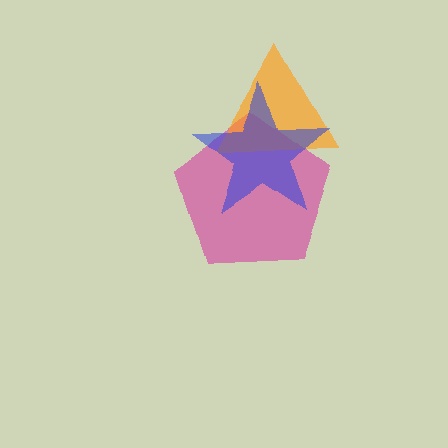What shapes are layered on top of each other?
The layered shapes are: a magenta pentagon, an orange triangle, a blue star.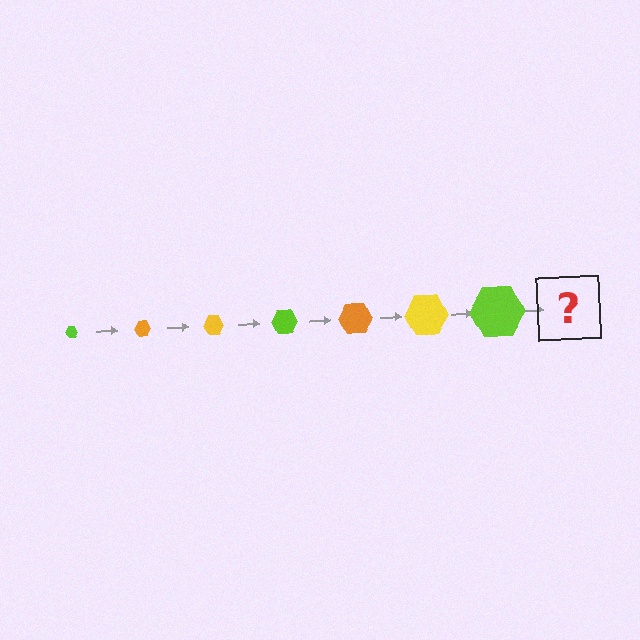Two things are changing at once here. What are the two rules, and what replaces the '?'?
The two rules are that the hexagon grows larger each step and the color cycles through lime, orange, and yellow. The '?' should be an orange hexagon, larger than the previous one.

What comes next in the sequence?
The next element should be an orange hexagon, larger than the previous one.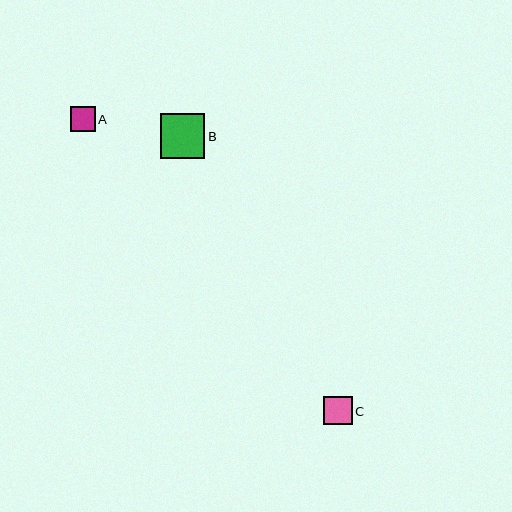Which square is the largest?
Square B is the largest with a size of approximately 45 pixels.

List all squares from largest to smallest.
From largest to smallest: B, C, A.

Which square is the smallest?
Square A is the smallest with a size of approximately 25 pixels.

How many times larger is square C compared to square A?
Square C is approximately 1.1 times the size of square A.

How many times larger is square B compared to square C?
Square B is approximately 1.6 times the size of square C.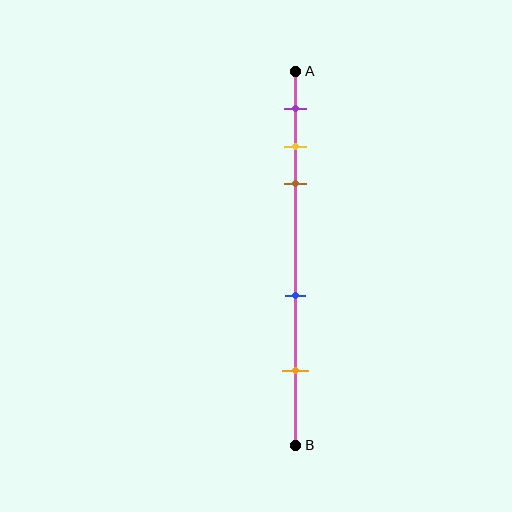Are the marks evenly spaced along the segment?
No, the marks are not evenly spaced.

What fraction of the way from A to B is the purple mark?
The purple mark is approximately 10% (0.1) of the way from A to B.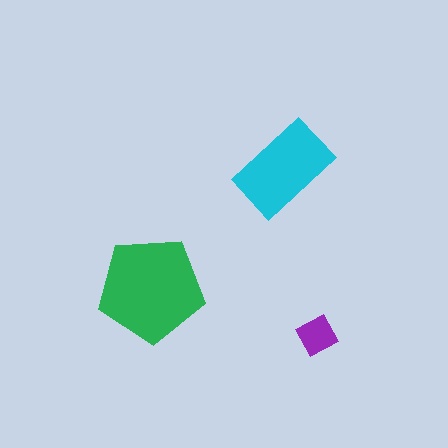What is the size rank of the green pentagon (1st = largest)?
1st.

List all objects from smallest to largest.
The purple diamond, the cyan rectangle, the green pentagon.